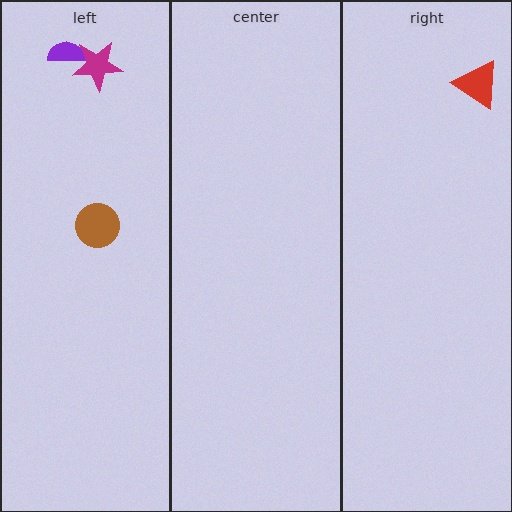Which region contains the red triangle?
The right region.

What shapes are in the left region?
The magenta star, the purple semicircle, the brown circle.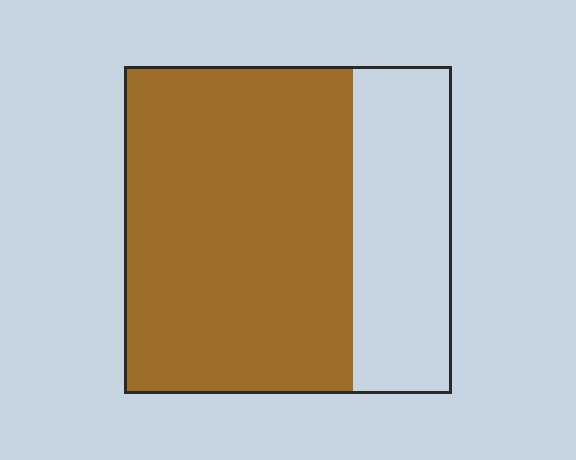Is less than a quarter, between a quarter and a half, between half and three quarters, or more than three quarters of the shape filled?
Between half and three quarters.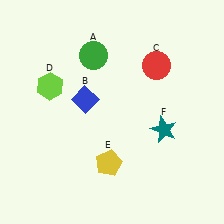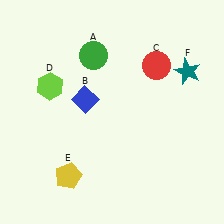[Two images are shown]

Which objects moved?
The objects that moved are: the yellow pentagon (E), the teal star (F).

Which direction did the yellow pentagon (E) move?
The yellow pentagon (E) moved left.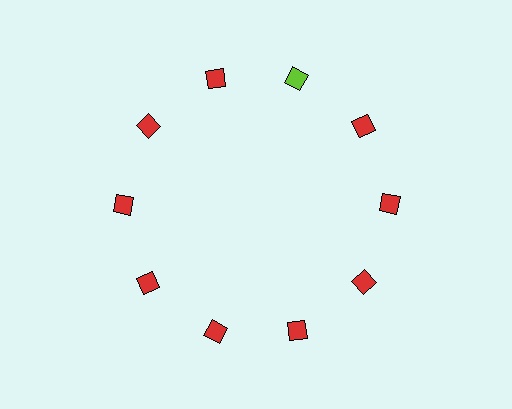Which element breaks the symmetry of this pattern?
The lime diamond at roughly the 1 o'clock position breaks the symmetry. All other shapes are red diamonds.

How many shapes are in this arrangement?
There are 10 shapes arranged in a ring pattern.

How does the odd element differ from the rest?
It has a different color: lime instead of red.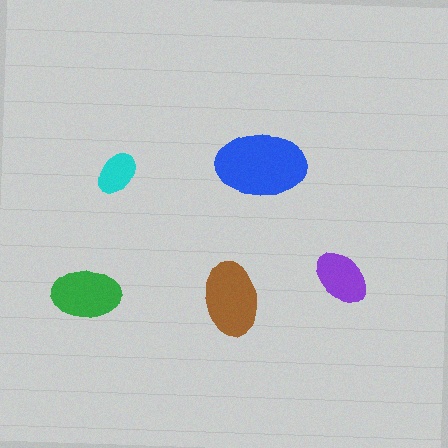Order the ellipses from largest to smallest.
the blue one, the brown one, the green one, the purple one, the cyan one.